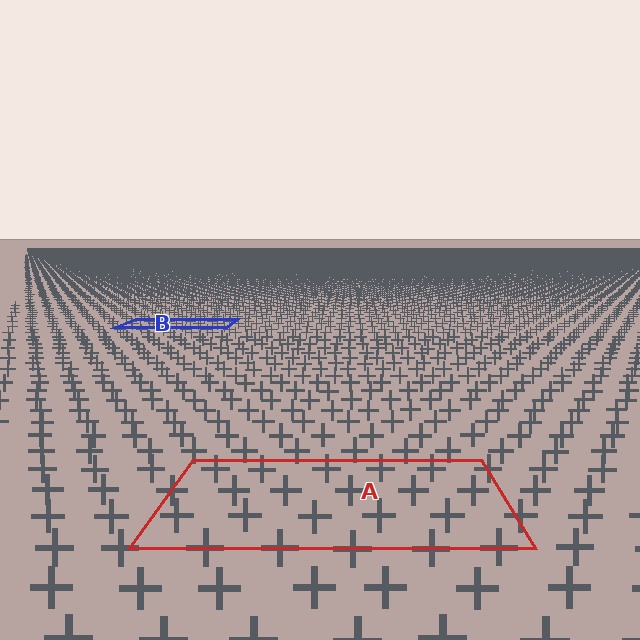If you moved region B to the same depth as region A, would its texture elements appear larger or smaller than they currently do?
They would appear larger. At a closer depth, the same texture elements are projected at a bigger on-screen size.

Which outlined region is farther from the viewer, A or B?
Region B is farther from the viewer — the texture elements inside it appear smaller and more densely packed.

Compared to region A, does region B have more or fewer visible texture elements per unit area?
Region B has more texture elements per unit area — they are packed more densely because it is farther away.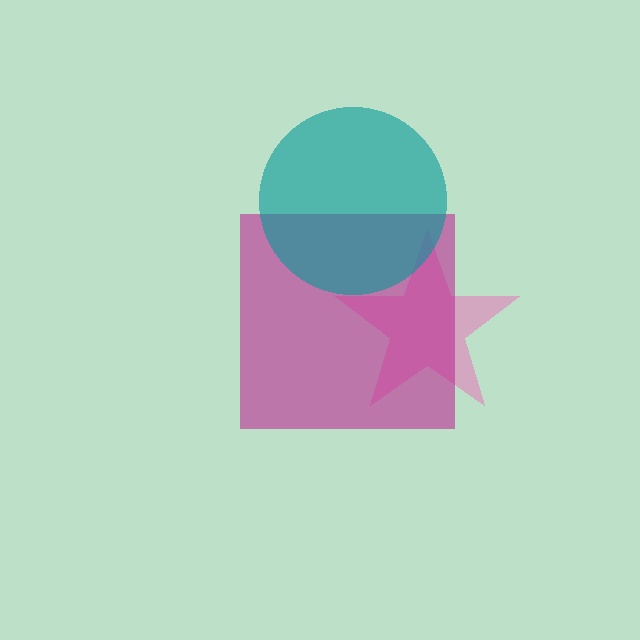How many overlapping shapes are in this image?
There are 3 overlapping shapes in the image.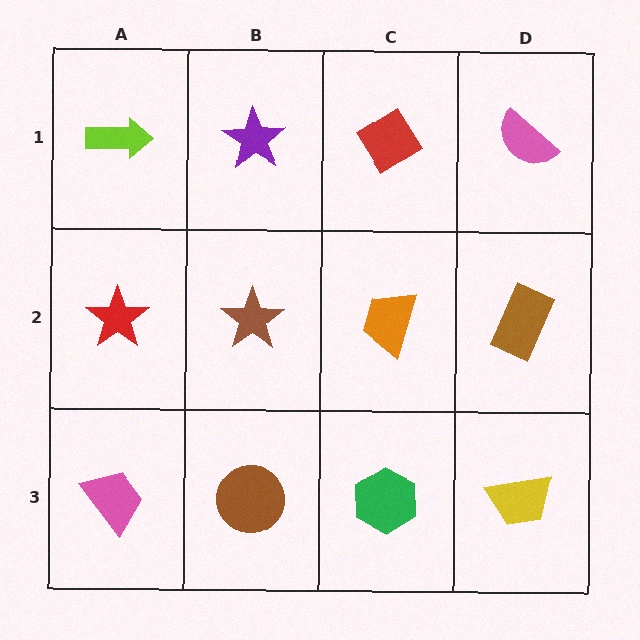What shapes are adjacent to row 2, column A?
A lime arrow (row 1, column A), a pink trapezoid (row 3, column A), a brown star (row 2, column B).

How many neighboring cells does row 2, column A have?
3.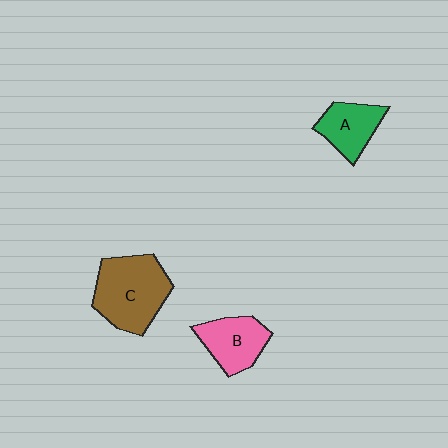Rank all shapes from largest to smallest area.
From largest to smallest: C (brown), B (pink), A (green).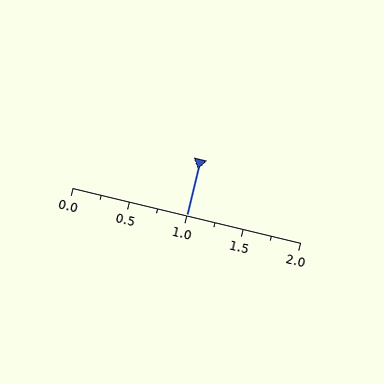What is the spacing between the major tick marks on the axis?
The major ticks are spaced 0.5 apart.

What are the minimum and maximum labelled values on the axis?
The axis runs from 0.0 to 2.0.